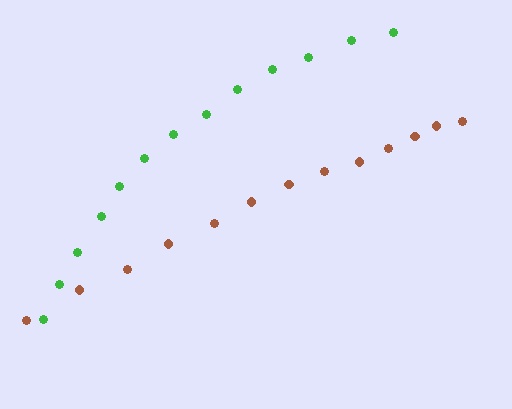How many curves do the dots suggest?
There are 2 distinct paths.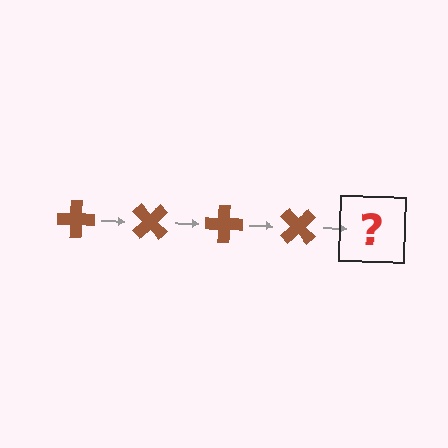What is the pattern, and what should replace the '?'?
The pattern is that the cross rotates 45 degrees each step. The '?' should be a brown cross rotated 180 degrees.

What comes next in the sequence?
The next element should be a brown cross rotated 180 degrees.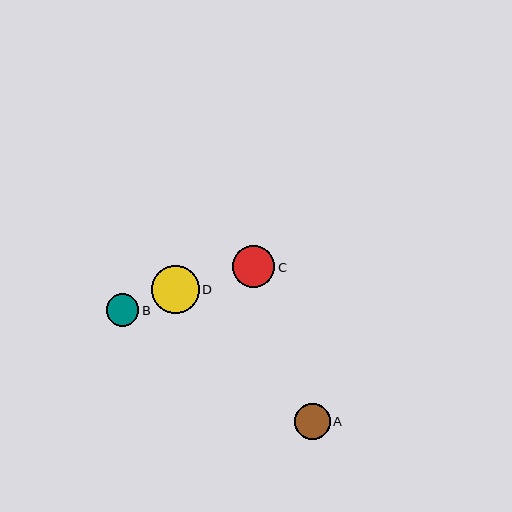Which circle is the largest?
Circle D is the largest with a size of approximately 48 pixels.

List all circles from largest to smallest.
From largest to smallest: D, C, A, B.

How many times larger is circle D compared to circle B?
Circle D is approximately 1.5 times the size of circle B.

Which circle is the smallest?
Circle B is the smallest with a size of approximately 32 pixels.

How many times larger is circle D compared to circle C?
Circle D is approximately 1.1 times the size of circle C.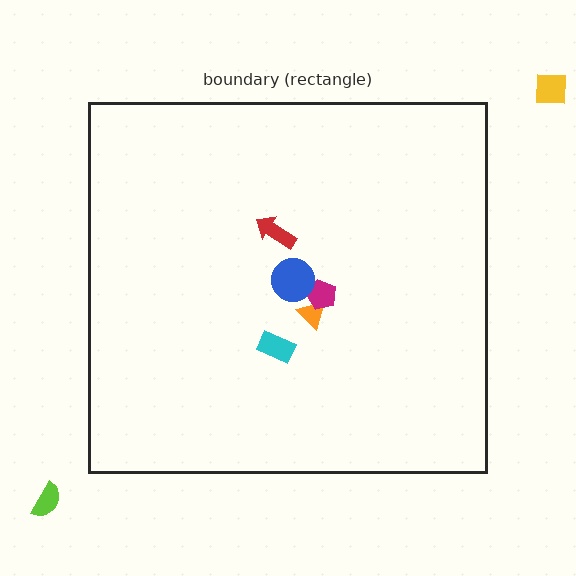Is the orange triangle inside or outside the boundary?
Inside.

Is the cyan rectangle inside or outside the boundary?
Inside.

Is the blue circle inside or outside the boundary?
Inside.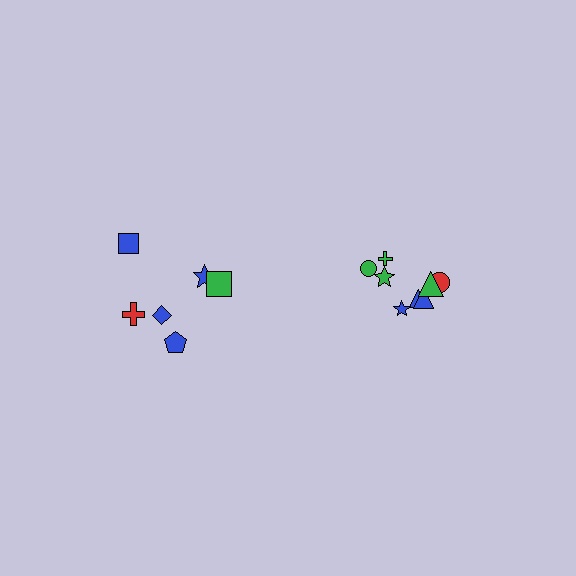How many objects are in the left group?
There are 6 objects.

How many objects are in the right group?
There are 8 objects.